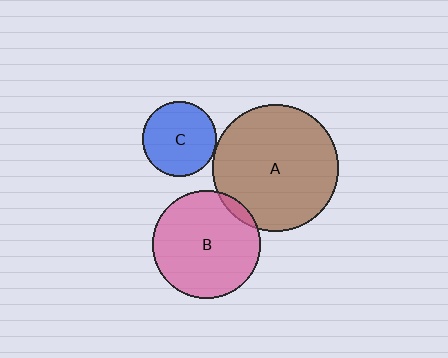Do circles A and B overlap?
Yes.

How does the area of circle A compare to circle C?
Approximately 2.9 times.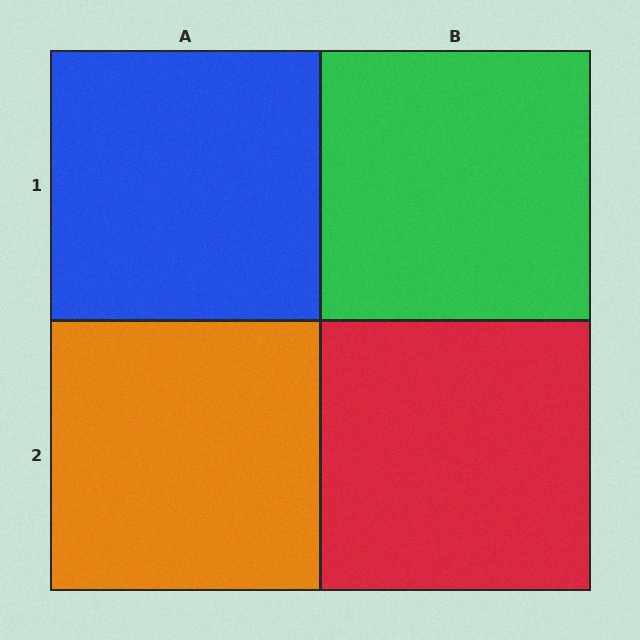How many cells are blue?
1 cell is blue.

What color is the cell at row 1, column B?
Green.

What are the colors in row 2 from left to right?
Orange, red.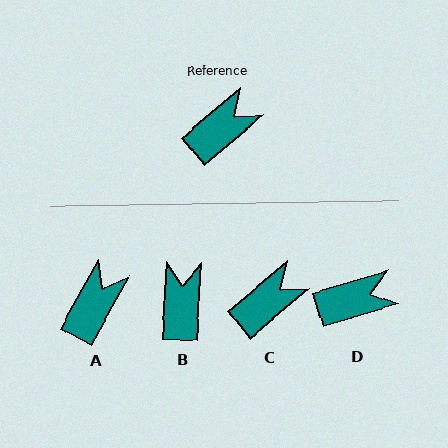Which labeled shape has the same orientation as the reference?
C.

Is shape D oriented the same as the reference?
No, it is off by about 24 degrees.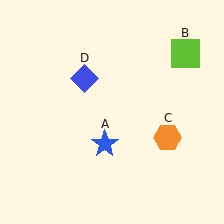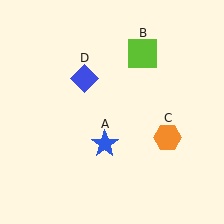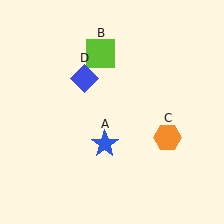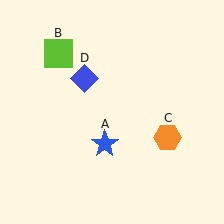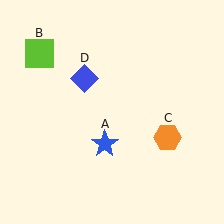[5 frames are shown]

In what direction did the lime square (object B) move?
The lime square (object B) moved left.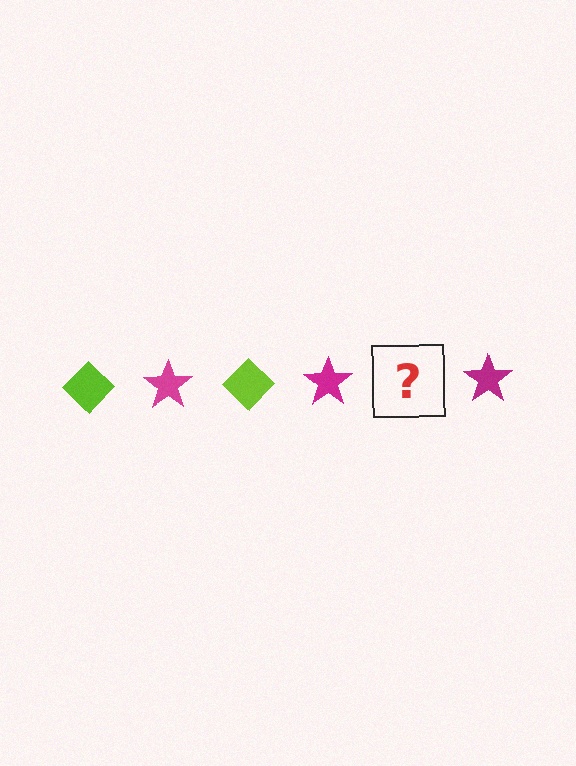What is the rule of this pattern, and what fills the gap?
The rule is that the pattern alternates between lime diamond and magenta star. The gap should be filled with a lime diamond.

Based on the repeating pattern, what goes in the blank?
The blank should be a lime diamond.